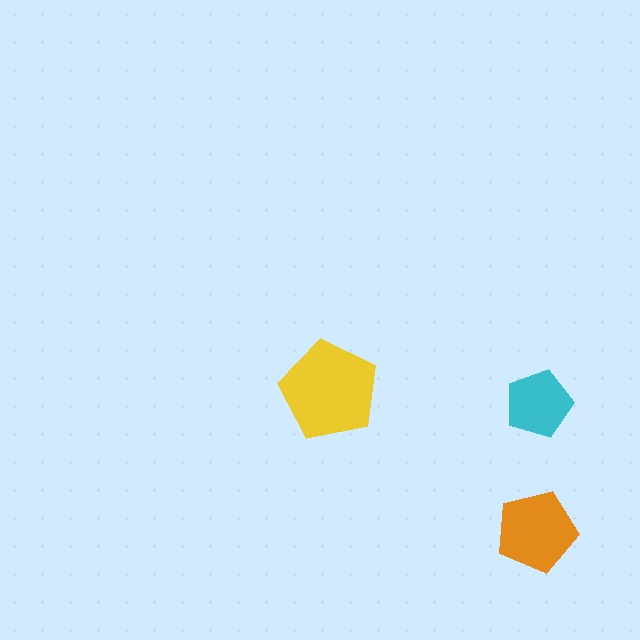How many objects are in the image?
There are 3 objects in the image.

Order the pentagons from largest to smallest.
the yellow one, the orange one, the cyan one.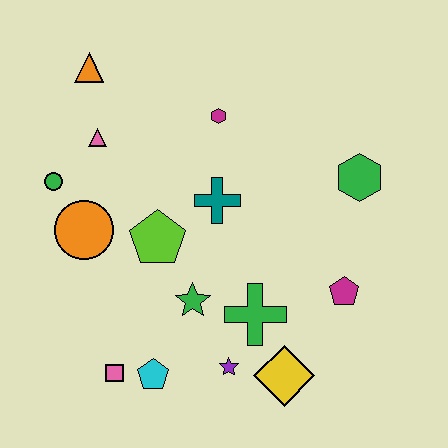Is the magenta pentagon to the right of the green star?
Yes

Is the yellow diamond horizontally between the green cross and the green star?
No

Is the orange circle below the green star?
No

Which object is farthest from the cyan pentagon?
The orange triangle is farthest from the cyan pentagon.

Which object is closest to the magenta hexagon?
The teal cross is closest to the magenta hexagon.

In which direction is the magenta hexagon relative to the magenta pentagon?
The magenta hexagon is above the magenta pentagon.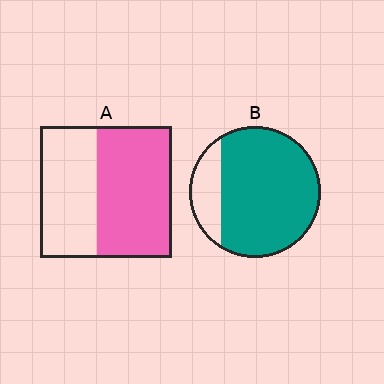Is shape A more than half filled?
Yes.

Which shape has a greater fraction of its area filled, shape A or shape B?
Shape B.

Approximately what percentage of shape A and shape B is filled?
A is approximately 55% and B is approximately 80%.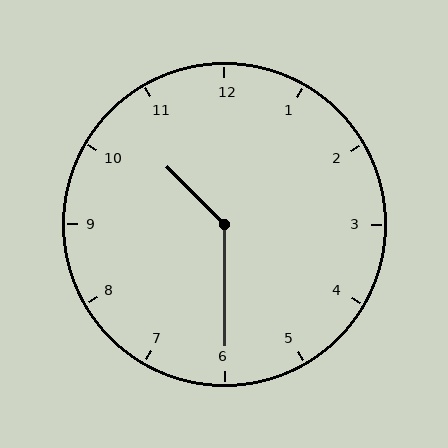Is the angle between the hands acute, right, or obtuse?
It is obtuse.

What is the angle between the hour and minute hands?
Approximately 135 degrees.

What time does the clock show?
10:30.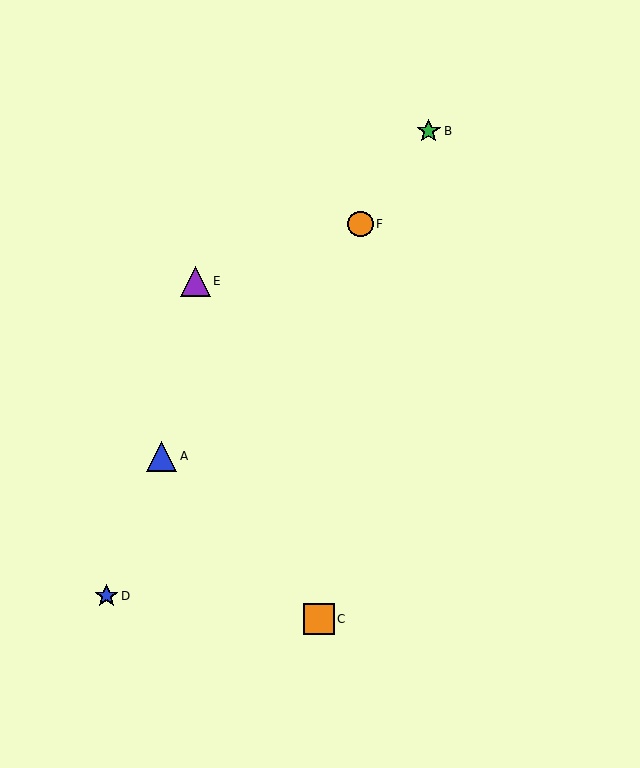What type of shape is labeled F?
Shape F is an orange circle.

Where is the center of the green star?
The center of the green star is at (429, 131).